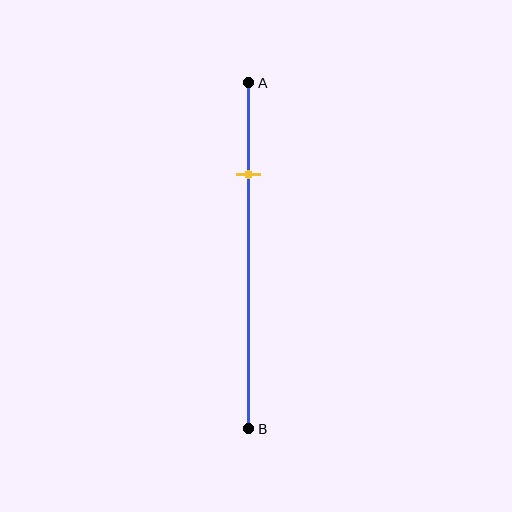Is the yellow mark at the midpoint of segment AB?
No, the mark is at about 25% from A, not at the 50% midpoint.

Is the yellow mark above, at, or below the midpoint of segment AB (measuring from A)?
The yellow mark is above the midpoint of segment AB.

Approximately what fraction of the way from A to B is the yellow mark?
The yellow mark is approximately 25% of the way from A to B.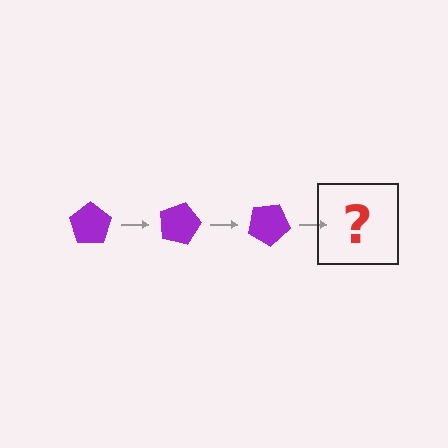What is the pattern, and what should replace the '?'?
The pattern is that the pentagon rotates 15 degrees each step. The '?' should be a purple pentagon rotated 45 degrees.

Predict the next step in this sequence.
The next step is a purple pentagon rotated 45 degrees.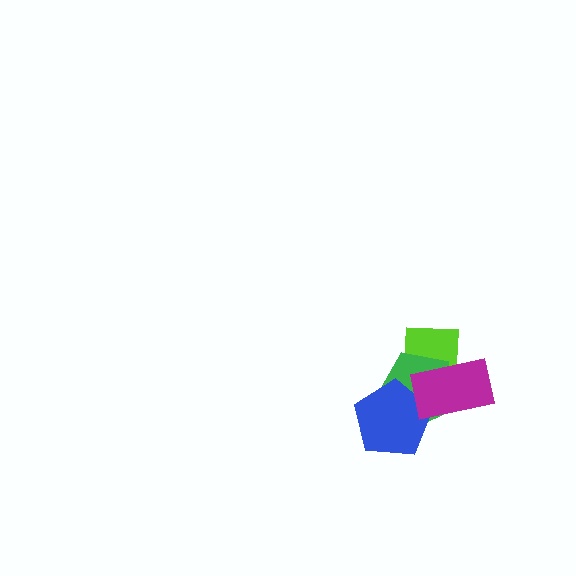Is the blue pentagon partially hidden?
Yes, it is partially covered by another shape.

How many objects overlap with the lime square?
2 objects overlap with the lime square.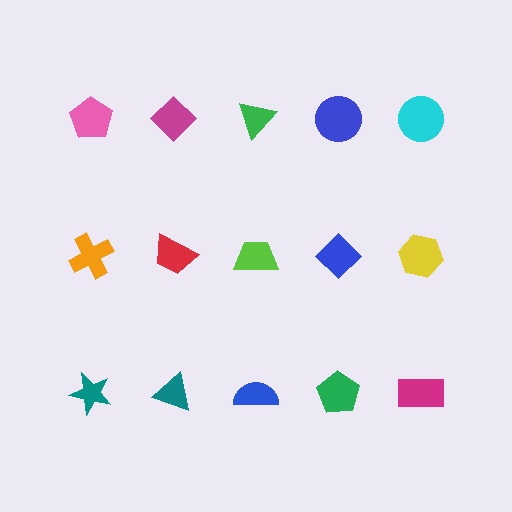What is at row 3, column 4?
A green pentagon.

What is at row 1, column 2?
A magenta diamond.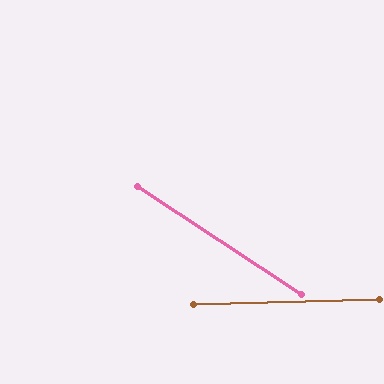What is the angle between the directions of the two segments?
Approximately 35 degrees.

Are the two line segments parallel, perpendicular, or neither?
Neither parallel nor perpendicular — they differ by about 35°.